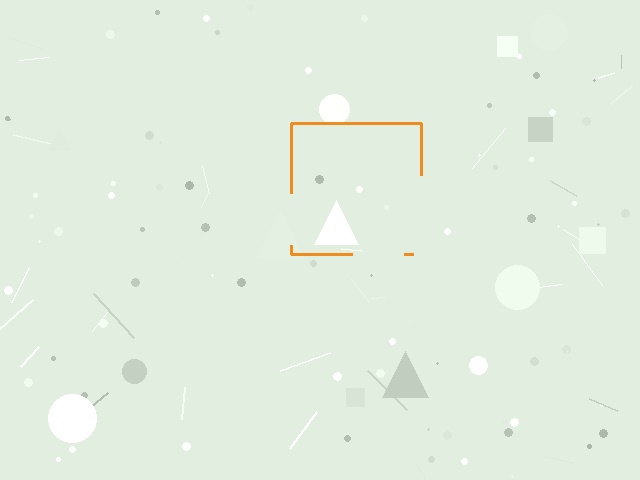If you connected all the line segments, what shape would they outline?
They would outline a square.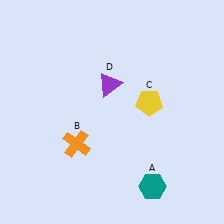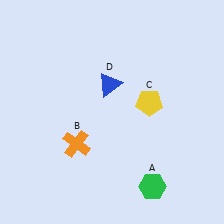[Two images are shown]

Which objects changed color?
A changed from teal to green. D changed from purple to blue.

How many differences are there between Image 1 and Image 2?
There are 2 differences between the two images.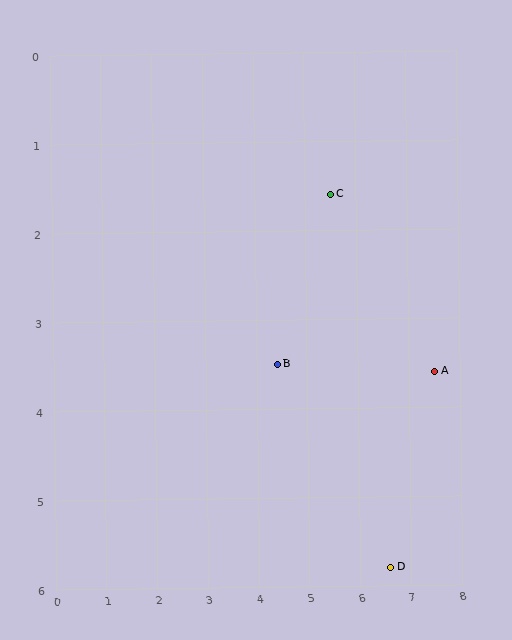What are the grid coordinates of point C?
Point C is at approximately (5.5, 1.6).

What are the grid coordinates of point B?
Point B is at approximately (4.4, 3.5).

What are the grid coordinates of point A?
Point A is at approximately (7.5, 3.6).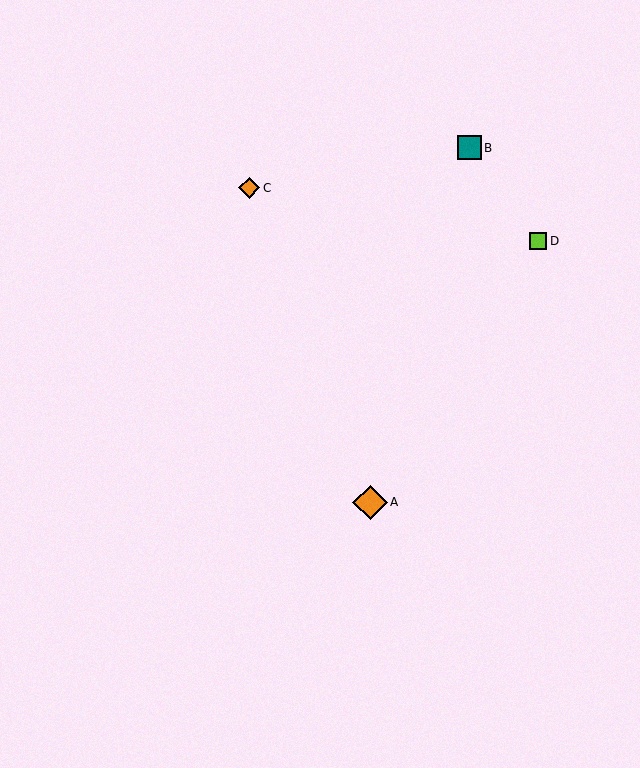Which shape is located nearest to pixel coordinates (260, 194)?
The orange diamond (labeled C) at (249, 188) is nearest to that location.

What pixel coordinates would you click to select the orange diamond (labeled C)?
Click at (249, 188) to select the orange diamond C.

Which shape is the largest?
The orange diamond (labeled A) is the largest.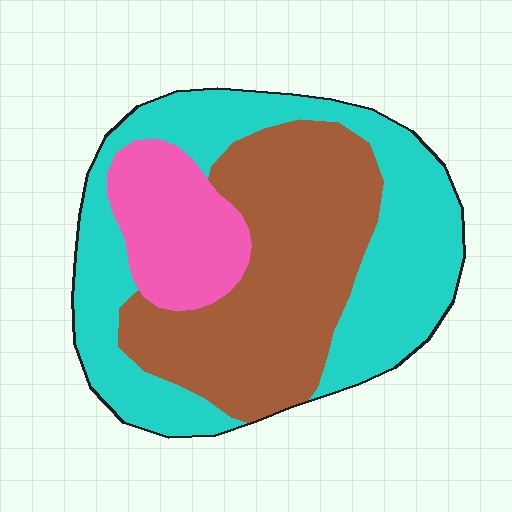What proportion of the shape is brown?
Brown takes up between a third and a half of the shape.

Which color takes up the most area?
Cyan, at roughly 45%.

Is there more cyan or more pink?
Cyan.